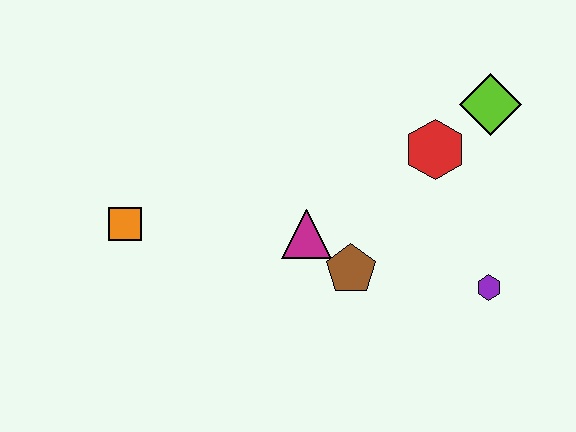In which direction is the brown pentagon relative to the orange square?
The brown pentagon is to the right of the orange square.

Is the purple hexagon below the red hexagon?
Yes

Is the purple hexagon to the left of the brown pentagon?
No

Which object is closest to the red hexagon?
The lime diamond is closest to the red hexagon.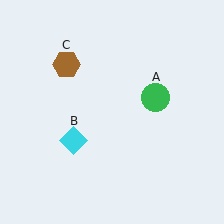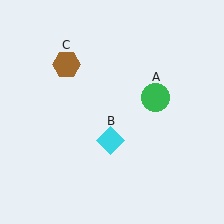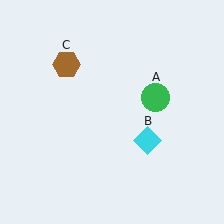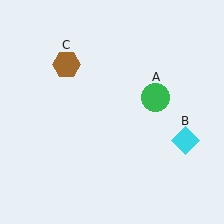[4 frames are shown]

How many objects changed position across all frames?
1 object changed position: cyan diamond (object B).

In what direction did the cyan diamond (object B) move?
The cyan diamond (object B) moved right.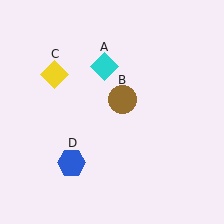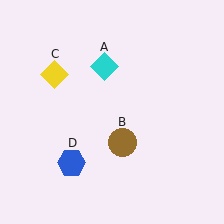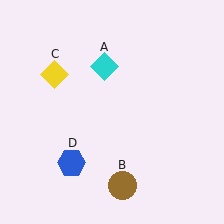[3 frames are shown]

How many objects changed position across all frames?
1 object changed position: brown circle (object B).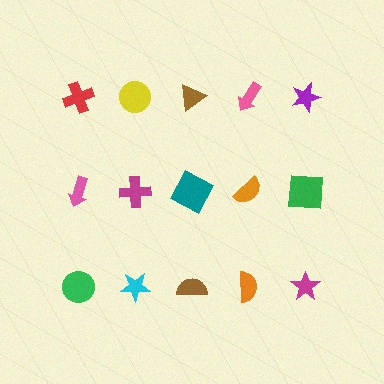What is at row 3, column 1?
A green circle.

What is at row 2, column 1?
A pink arrow.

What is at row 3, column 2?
A cyan star.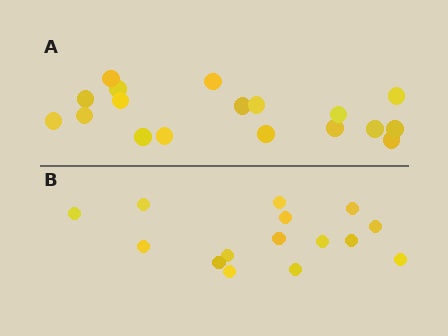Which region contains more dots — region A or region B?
Region A (the top region) has more dots.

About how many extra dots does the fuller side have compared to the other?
Region A has just a few more — roughly 2 or 3 more dots than region B.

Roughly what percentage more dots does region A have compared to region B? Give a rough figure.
About 20% more.